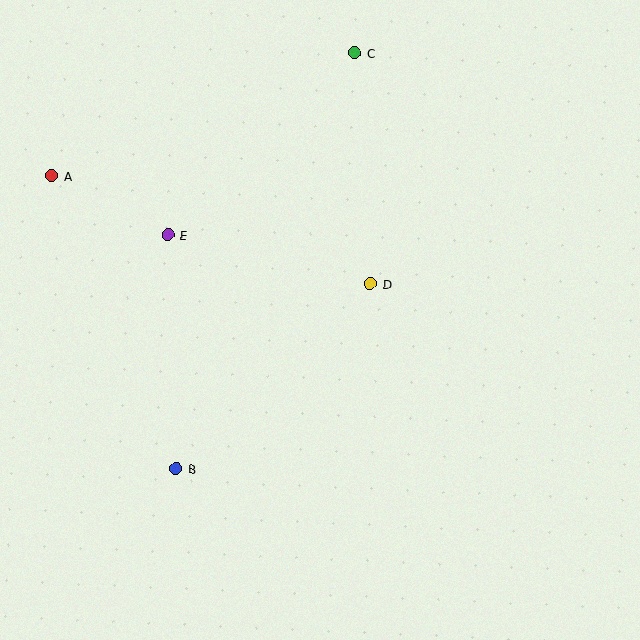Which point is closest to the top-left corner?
Point A is closest to the top-left corner.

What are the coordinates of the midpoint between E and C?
The midpoint between E and C is at (261, 144).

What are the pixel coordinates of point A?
Point A is at (52, 176).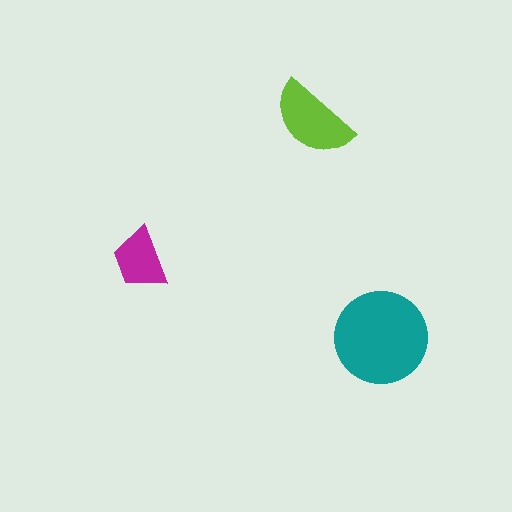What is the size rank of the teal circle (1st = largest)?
1st.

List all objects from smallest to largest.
The magenta trapezoid, the lime semicircle, the teal circle.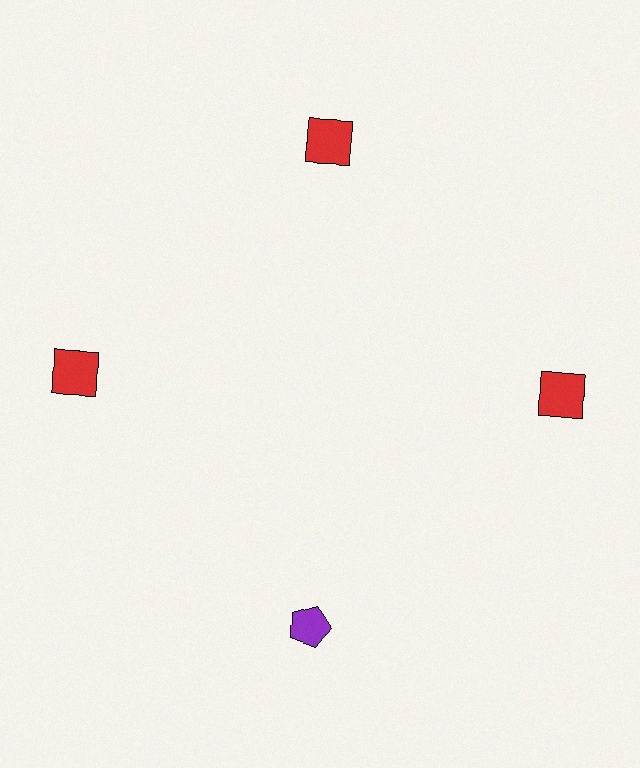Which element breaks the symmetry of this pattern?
The purple pentagon at roughly the 6 o'clock position breaks the symmetry. All other shapes are red squares.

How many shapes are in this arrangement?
There are 4 shapes arranged in a ring pattern.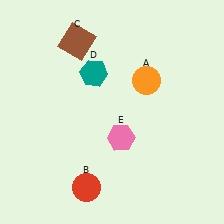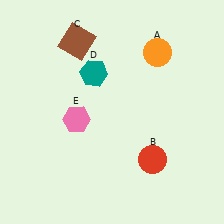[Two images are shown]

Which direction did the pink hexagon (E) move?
The pink hexagon (E) moved left.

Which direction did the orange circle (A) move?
The orange circle (A) moved up.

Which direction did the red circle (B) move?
The red circle (B) moved right.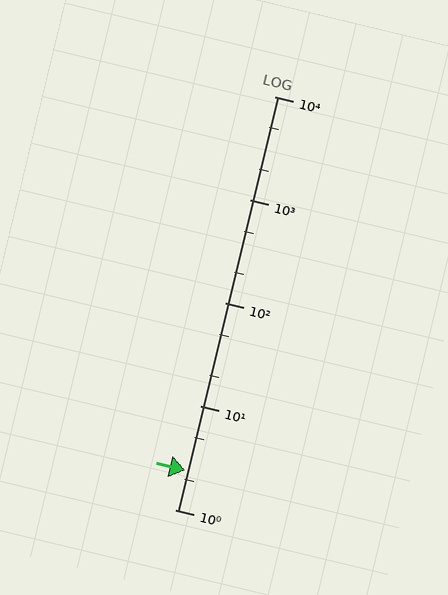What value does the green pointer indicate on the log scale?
The pointer indicates approximately 2.4.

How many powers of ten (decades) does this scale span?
The scale spans 4 decades, from 1 to 10000.